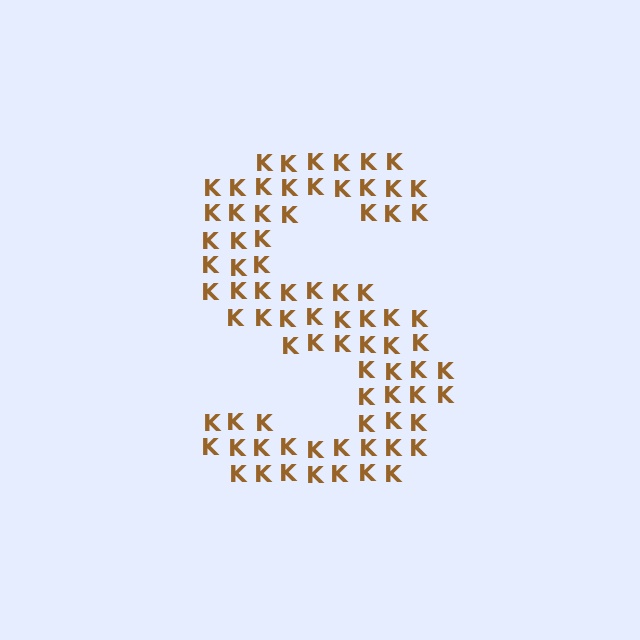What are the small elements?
The small elements are letter K's.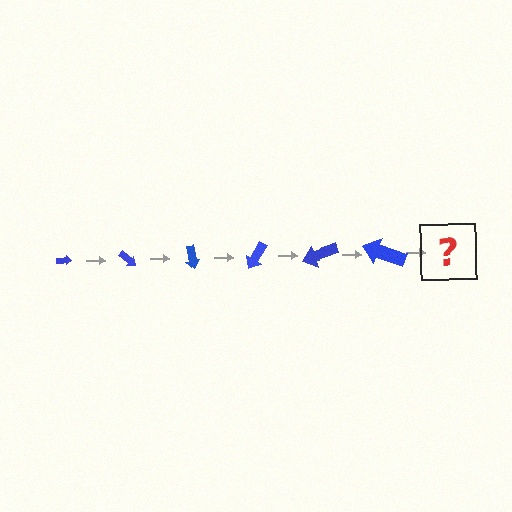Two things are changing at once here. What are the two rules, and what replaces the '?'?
The two rules are that the arrow grows larger each step and it rotates 40 degrees each step. The '?' should be an arrow, larger than the previous one and rotated 240 degrees from the start.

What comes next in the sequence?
The next element should be an arrow, larger than the previous one and rotated 240 degrees from the start.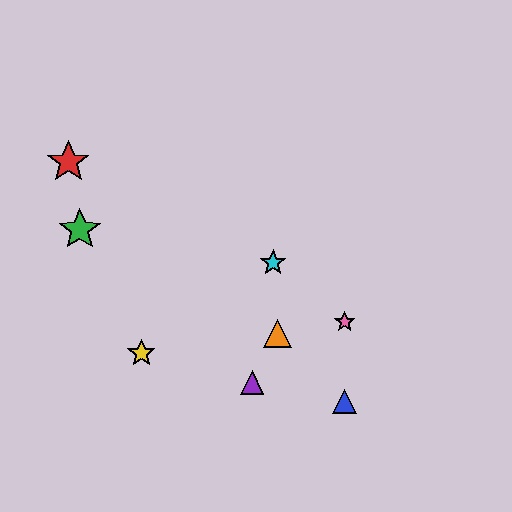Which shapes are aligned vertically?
The blue triangle, the pink star are aligned vertically.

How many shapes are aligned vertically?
2 shapes (the blue triangle, the pink star) are aligned vertically.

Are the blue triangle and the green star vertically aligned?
No, the blue triangle is at x≈345 and the green star is at x≈80.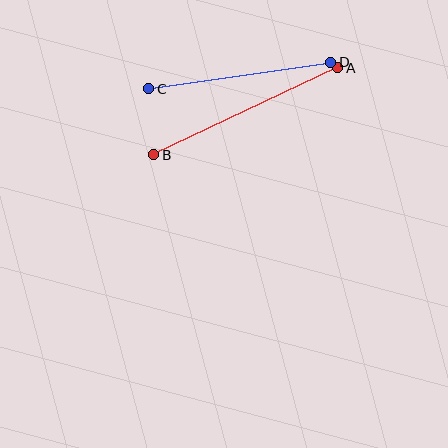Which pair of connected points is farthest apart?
Points A and B are farthest apart.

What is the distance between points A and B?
The distance is approximately 204 pixels.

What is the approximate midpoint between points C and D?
The midpoint is at approximately (240, 76) pixels.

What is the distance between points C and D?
The distance is approximately 184 pixels.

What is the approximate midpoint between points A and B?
The midpoint is at approximately (246, 111) pixels.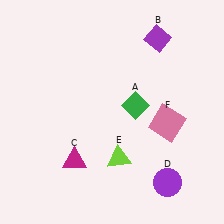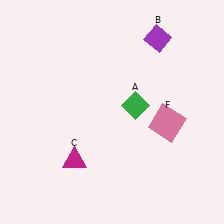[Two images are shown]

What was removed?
The purple circle (D), the lime triangle (E) were removed in Image 2.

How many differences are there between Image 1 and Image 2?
There are 2 differences between the two images.